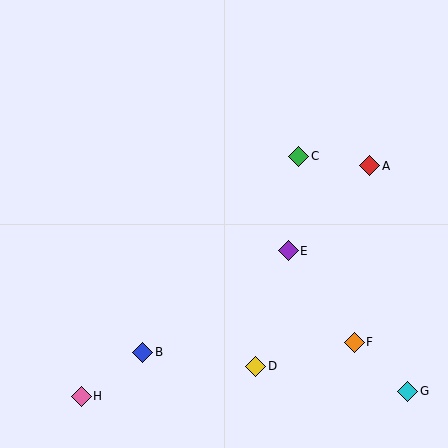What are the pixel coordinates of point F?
Point F is at (354, 342).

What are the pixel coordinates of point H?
Point H is at (81, 396).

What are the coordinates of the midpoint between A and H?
The midpoint between A and H is at (225, 281).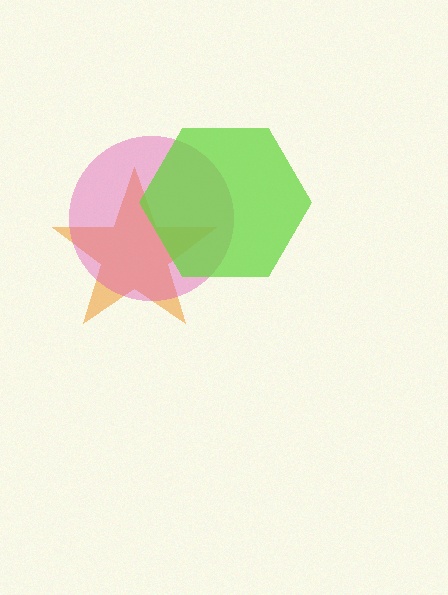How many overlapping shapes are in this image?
There are 3 overlapping shapes in the image.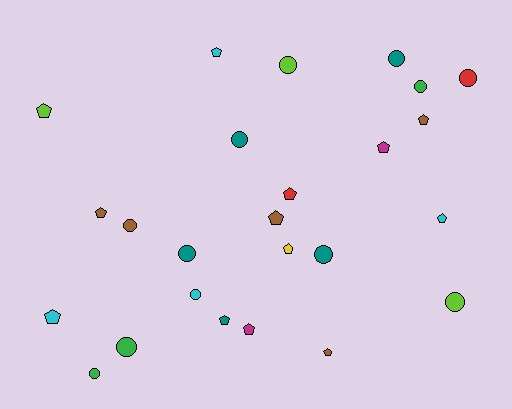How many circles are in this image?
There are 12 circles.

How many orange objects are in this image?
There are no orange objects.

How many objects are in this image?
There are 25 objects.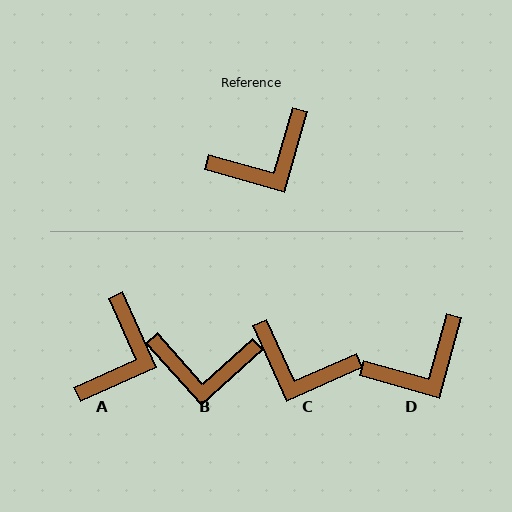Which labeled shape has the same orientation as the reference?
D.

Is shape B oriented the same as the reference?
No, it is off by about 32 degrees.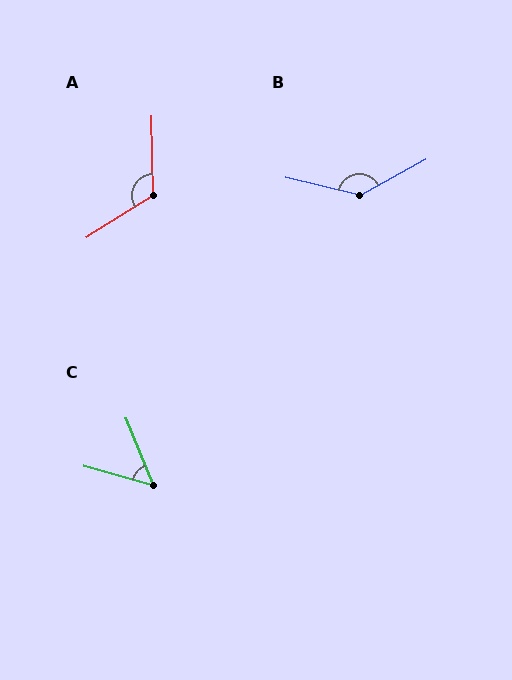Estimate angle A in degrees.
Approximately 121 degrees.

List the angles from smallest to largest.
C (52°), A (121°), B (137°).